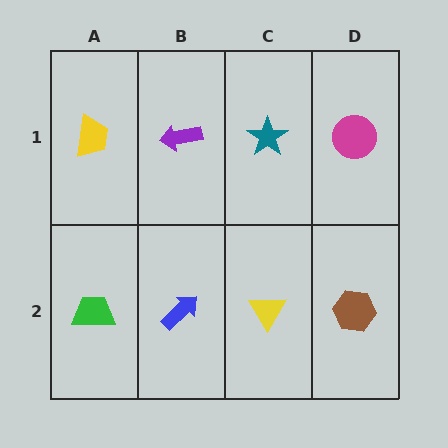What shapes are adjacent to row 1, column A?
A green trapezoid (row 2, column A), a purple arrow (row 1, column B).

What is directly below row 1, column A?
A green trapezoid.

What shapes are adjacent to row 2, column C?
A teal star (row 1, column C), a blue arrow (row 2, column B), a brown hexagon (row 2, column D).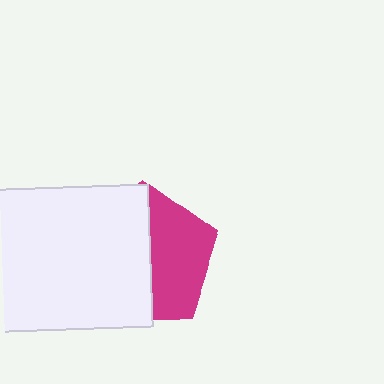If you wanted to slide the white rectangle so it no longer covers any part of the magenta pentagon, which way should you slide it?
Slide it left — that is the most direct way to separate the two shapes.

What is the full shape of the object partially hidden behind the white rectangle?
The partially hidden object is a magenta pentagon.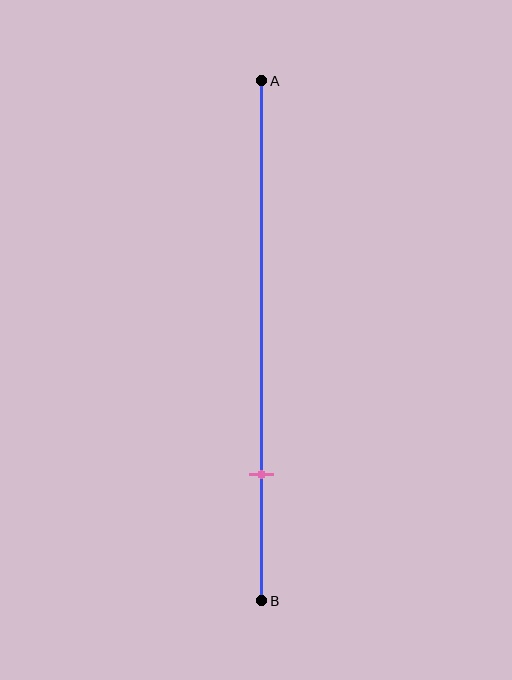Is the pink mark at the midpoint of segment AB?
No, the mark is at about 75% from A, not at the 50% midpoint.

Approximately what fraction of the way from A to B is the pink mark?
The pink mark is approximately 75% of the way from A to B.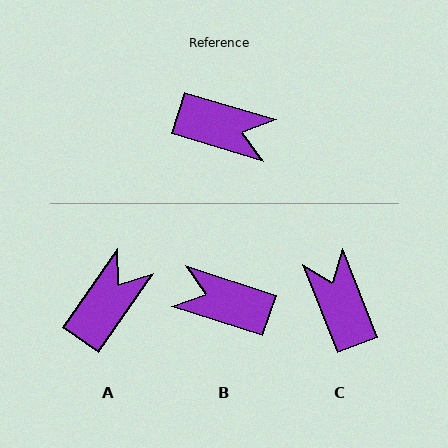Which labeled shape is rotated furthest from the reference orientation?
B, about 179 degrees away.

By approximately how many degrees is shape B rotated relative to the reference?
Approximately 179 degrees counter-clockwise.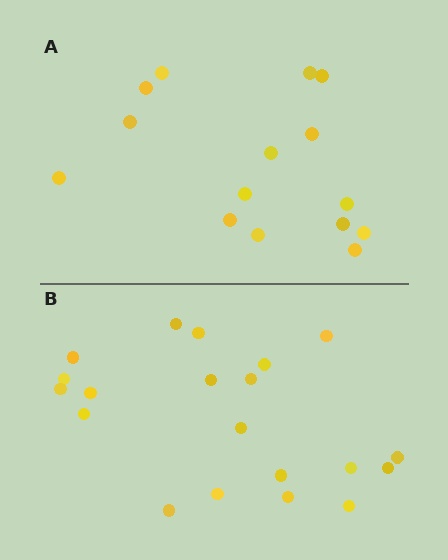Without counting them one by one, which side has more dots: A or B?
Region B (the bottom region) has more dots.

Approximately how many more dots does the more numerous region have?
Region B has about 5 more dots than region A.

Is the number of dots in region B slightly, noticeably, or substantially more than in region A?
Region B has noticeably more, but not dramatically so. The ratio is roughly 1.3 to 1.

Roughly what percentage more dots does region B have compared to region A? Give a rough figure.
About 35% more.